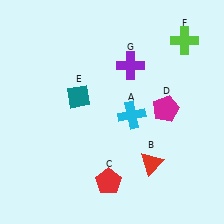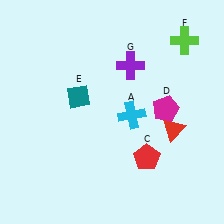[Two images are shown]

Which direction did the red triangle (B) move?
The red triangle (B) moved up.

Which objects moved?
The objects that moved are: the red triangle (B), the red pentagon (C).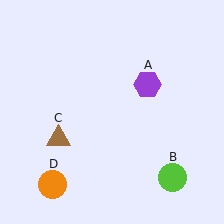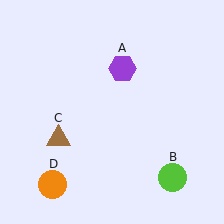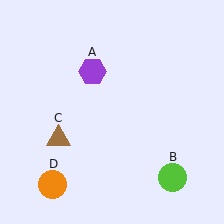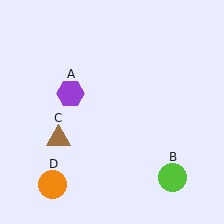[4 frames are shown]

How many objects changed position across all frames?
1 object changed position: purple hexagon (object A).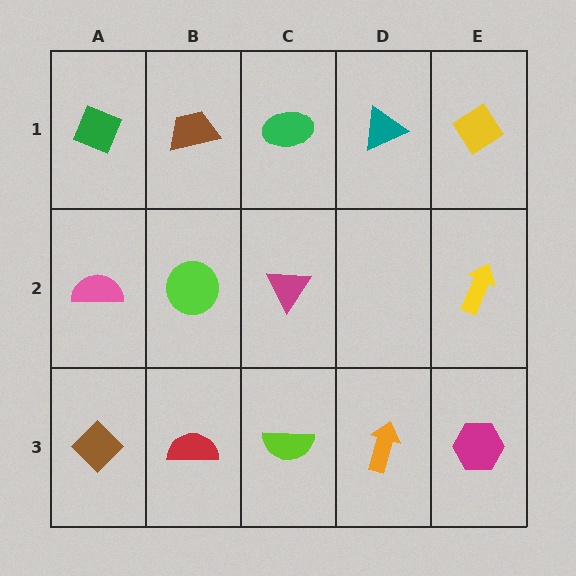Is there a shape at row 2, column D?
No, that cell is empty.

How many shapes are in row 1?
5 shapes.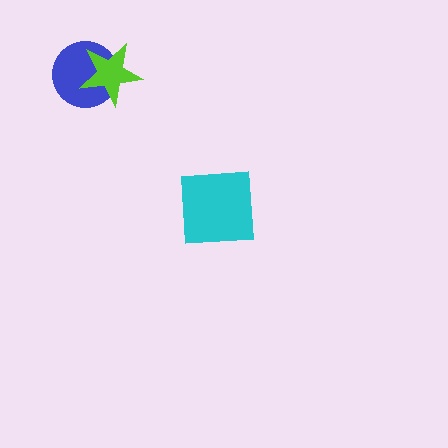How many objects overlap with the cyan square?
0 objects overlap with the cyan square.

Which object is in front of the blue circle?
The lime star is in front of the blue circle.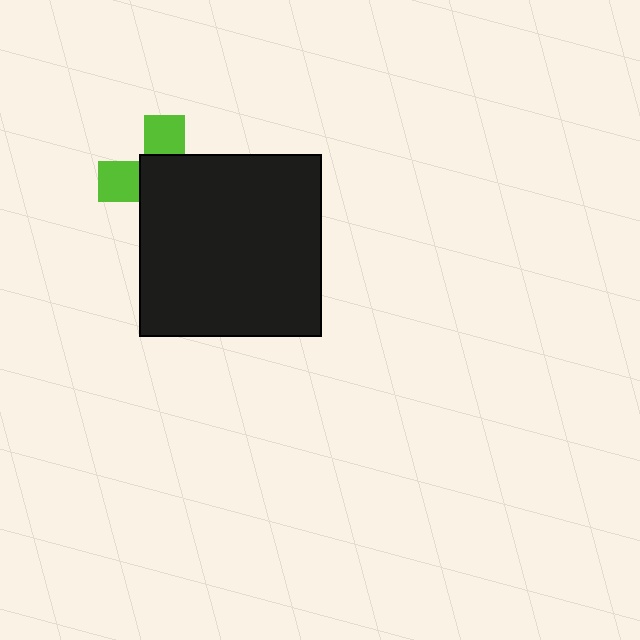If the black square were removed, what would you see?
You would see the complete lime cross.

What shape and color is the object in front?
The object in front is a black square.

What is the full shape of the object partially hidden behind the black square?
The partially hidden object is a lime cross.